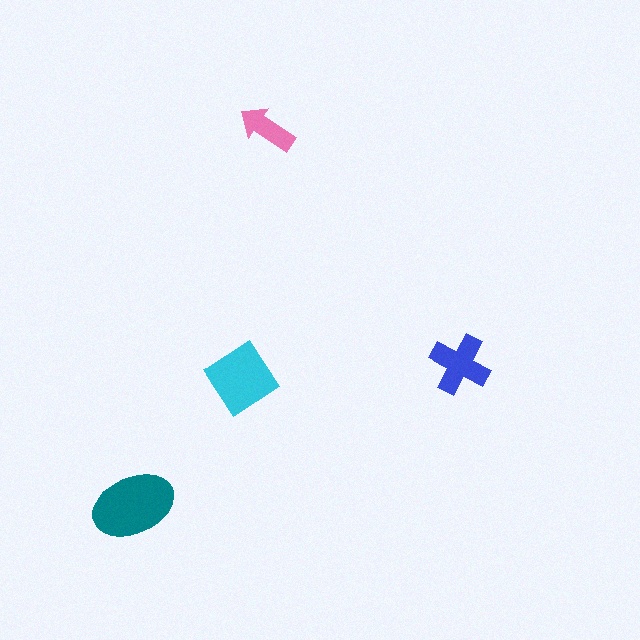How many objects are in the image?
There are 4 objects in the image.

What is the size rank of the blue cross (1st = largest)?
3rd.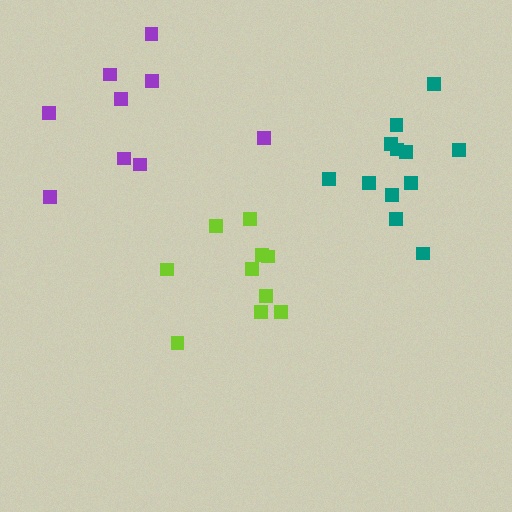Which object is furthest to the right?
The teal cluster is rightmost.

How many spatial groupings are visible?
There are 3 spatial groupings.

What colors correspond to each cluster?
The clusters are colored: teal, purple, lime.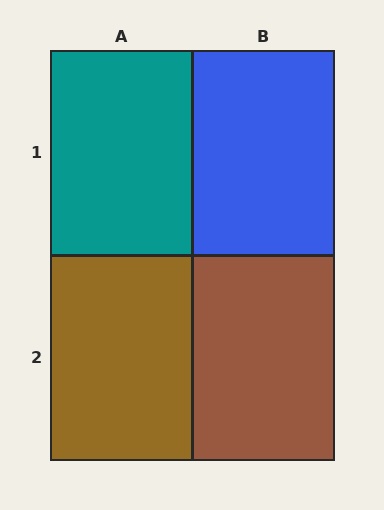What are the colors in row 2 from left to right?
Brown, brown.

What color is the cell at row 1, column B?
Blue.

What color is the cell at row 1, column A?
Teal.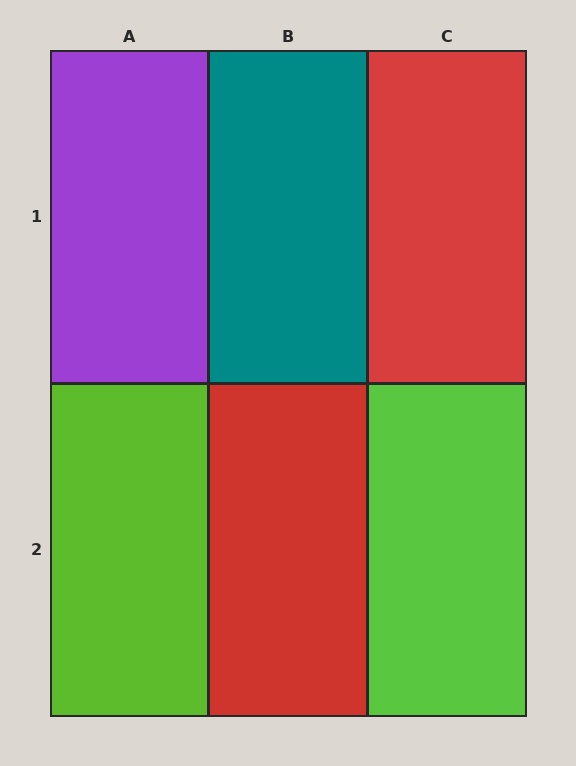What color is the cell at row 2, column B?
Red.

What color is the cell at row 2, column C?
Lime.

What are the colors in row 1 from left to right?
Purple, teal, red.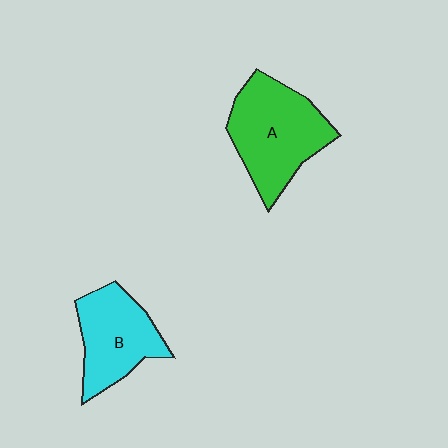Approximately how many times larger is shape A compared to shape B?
Approximately 1.3 times.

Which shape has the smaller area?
Shape B (cyan).